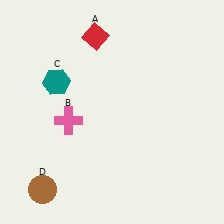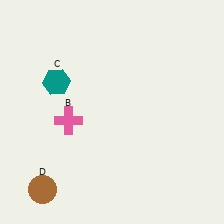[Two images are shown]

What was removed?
The red diamond (A) was removed in Image 2.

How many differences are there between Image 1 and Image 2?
There is 1 difference between the two images.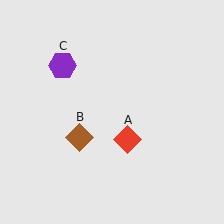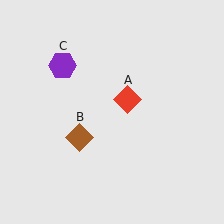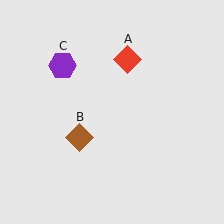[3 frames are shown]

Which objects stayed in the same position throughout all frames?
Brown diamond (object B) and purple hexagon (object C) remained stationary.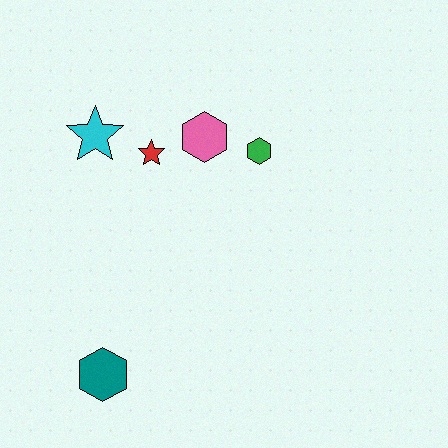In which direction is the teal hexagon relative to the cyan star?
The teal hexagon is below the cyan star.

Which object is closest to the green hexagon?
The pink hexagon is closest to the green hexagon.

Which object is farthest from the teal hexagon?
The green hexagon is farthest from the teal hexagon.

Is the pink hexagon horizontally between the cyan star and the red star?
No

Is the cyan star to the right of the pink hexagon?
No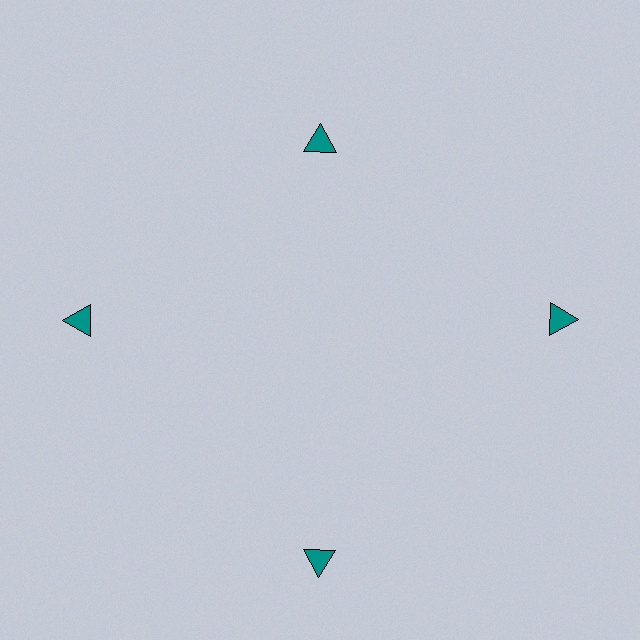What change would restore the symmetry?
The symmetry would be restored by moving it outward, back onto the ring so that all 4 triangles sit at equal angles and equal distance from the center.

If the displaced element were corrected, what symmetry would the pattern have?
It would have 4-fold rotational symmetry — the pattern would map onto itself every 90 degrees.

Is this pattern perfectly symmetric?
No. The 4 teal triangles are arranged in a ring, but one element near the 12 o'clock position is pulled inward toward the center, breaking the 4-fold rotational symmetry.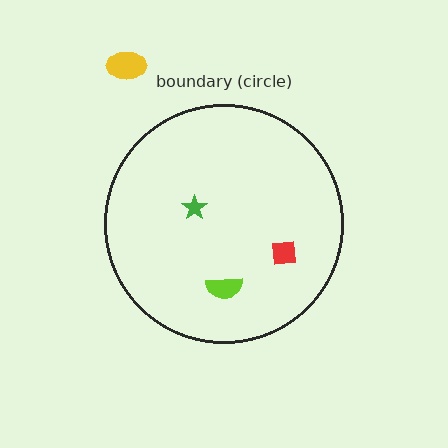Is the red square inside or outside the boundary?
Inside.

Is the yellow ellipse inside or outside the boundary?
Outside.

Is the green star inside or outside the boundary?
Inside.